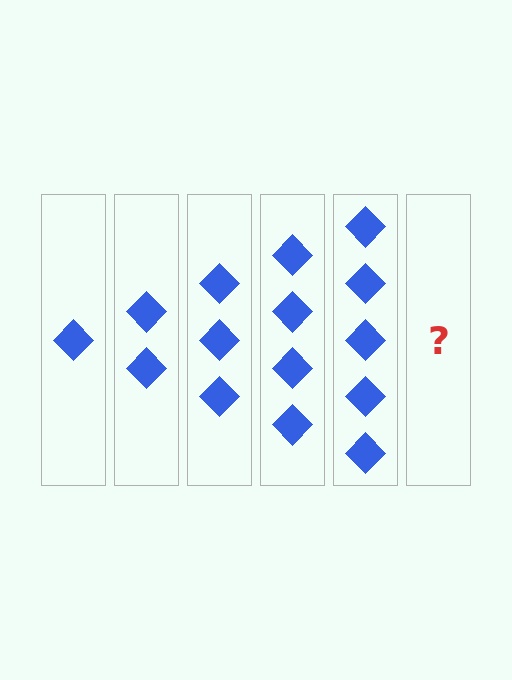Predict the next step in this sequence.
The next step is 6 diamonds.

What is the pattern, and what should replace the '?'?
The pattern is that each step adds one more diamond. The '?' should be 6 diamonds.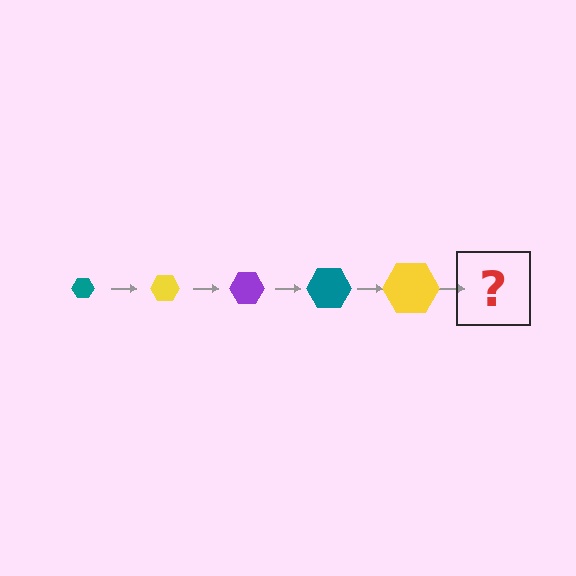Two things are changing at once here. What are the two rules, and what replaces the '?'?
The two rules are that the hexagon grows larger each step and the color cycles through teal, yellow, and purple. The '?' should be a purple hexagon, larger than the previous one.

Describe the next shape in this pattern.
It should be a purple hexagon, larger than the previous one.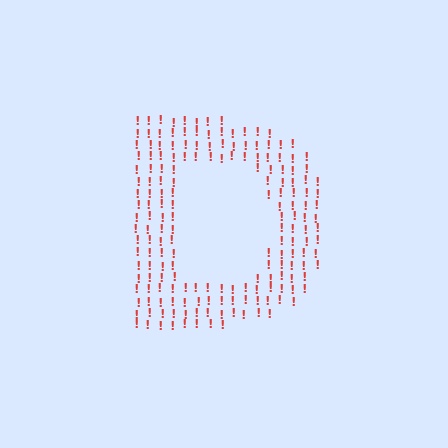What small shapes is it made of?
It is made of small exclamation marks.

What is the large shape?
The large shape is the letter D.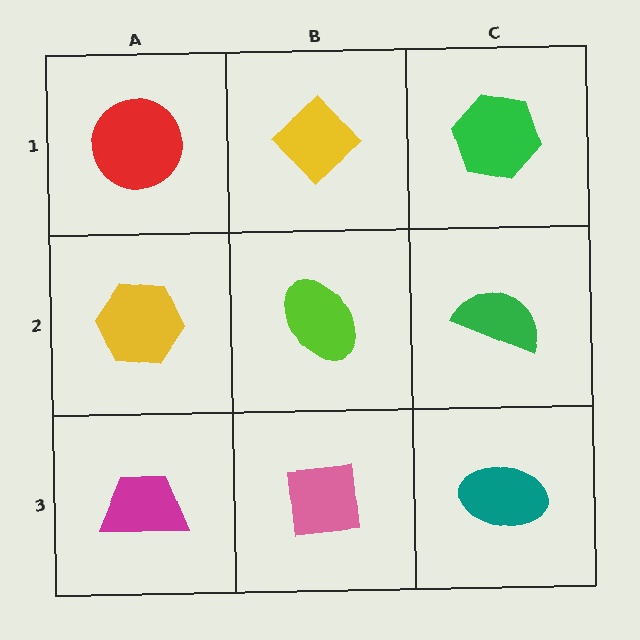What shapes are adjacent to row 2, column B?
A yellow diamond (row 1, column B), a pink square (row 3, column B), a yellow hexagon (row 2, column A), a green semicircle (row 2, column C).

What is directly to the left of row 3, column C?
A pink square.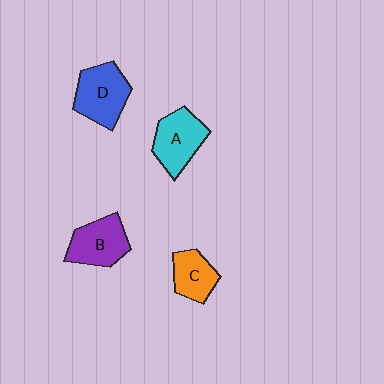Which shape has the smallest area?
Shape C (orange).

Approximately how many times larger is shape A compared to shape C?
Approximately 1.4 times.